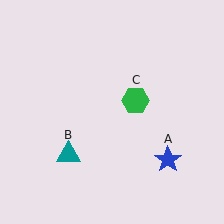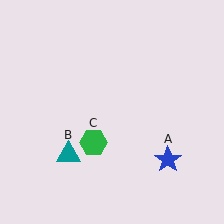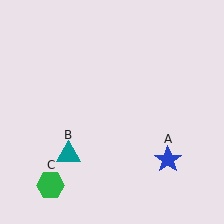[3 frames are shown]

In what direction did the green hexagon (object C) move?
The green hexagon (object C) moved down and to the left.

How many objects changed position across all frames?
1 object changed position: green hexagon (object C).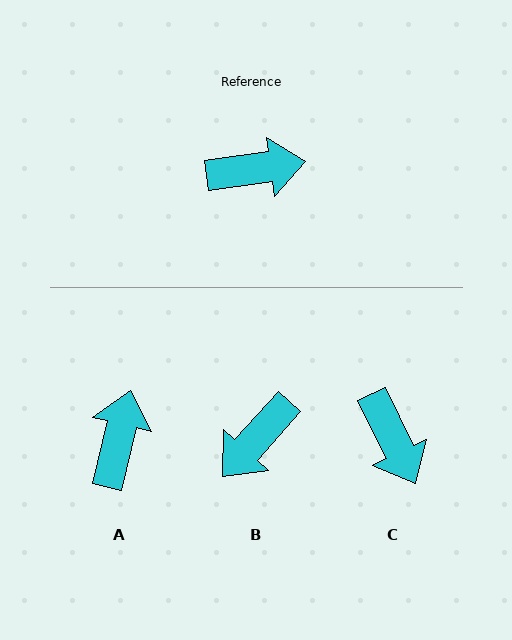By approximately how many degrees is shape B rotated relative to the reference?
Approximately 140 degrees clockwise.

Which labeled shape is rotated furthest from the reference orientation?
B, about 140 degrees away.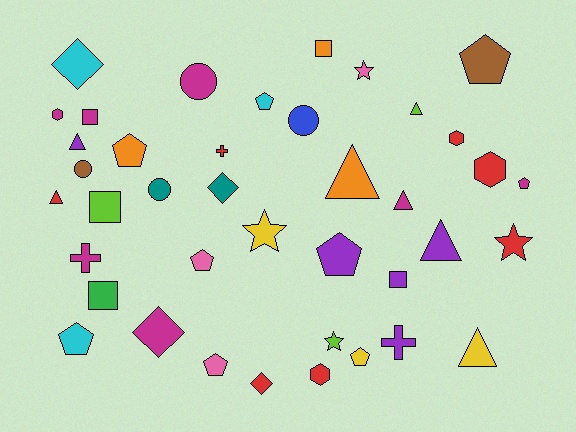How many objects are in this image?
There are 40 objects.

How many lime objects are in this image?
There are 3 lime objects.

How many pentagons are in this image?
There are 9 pentagons.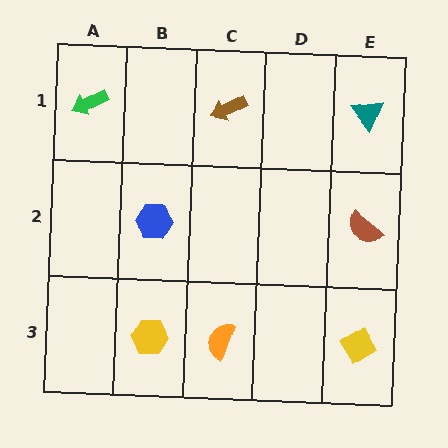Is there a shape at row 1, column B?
No, that cell is empty.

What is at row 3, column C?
An orange semicircle.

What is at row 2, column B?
A blue hexagon.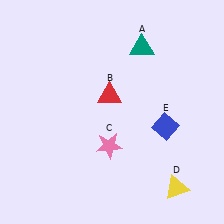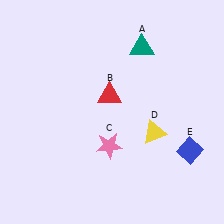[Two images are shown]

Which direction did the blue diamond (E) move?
The blue diamond (E) moved right.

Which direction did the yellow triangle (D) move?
The yellow triangle (D) moved up.